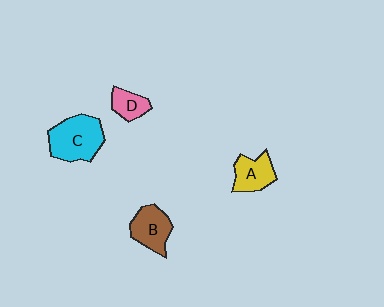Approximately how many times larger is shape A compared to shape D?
Approximately 1.4 times.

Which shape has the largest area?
Shape C (cyan).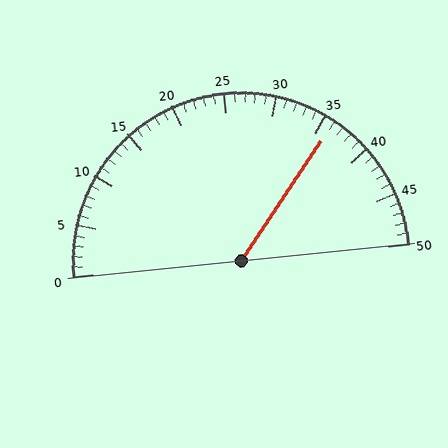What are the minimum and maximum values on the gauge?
The gauge ranges from 0 to 50.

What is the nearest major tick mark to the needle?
The nearest major tick mark is 35.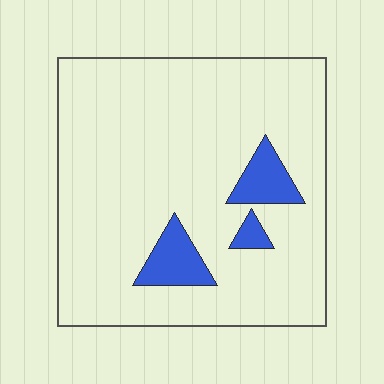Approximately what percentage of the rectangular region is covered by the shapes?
Approximately 10%.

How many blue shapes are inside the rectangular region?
3.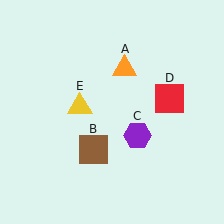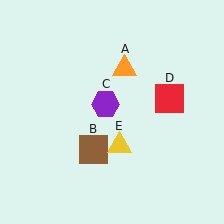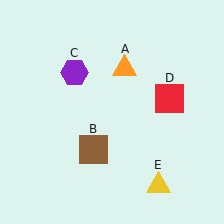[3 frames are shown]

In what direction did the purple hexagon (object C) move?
The purple hexagon (object C) moved up and to the left.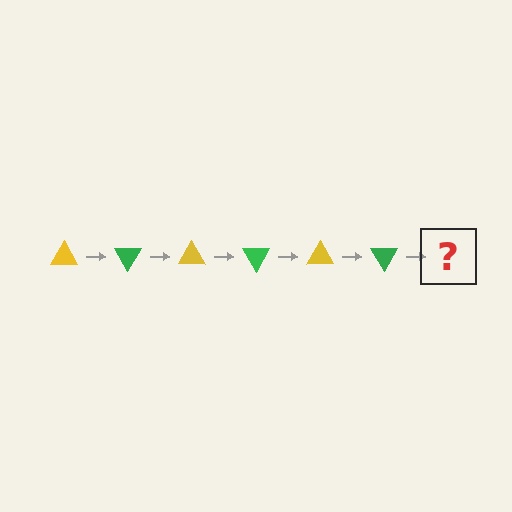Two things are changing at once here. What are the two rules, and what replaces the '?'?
The two rules are that it rotates 60 degrees each step and the color cycles through yellow and green. The '?' should be a yellow triangle, rotated 360 degrees from the start.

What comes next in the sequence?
The next element should be a yellow triangle, rotated 360 degrees from the start.